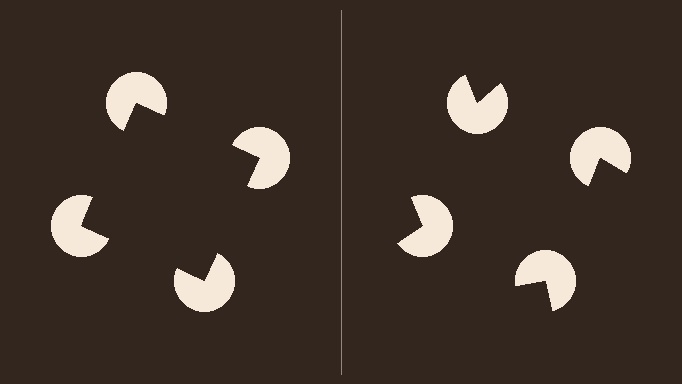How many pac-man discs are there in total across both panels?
8 — 4 on each side.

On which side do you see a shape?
An illusory square appears on the left side. On the right side the wedge cuts are rotated, so no coherent shape forms.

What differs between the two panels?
The pac-man discs are positioned identically on both sides; only the wedge orientations differ. On the left they align to a square; on the right they are misaligned.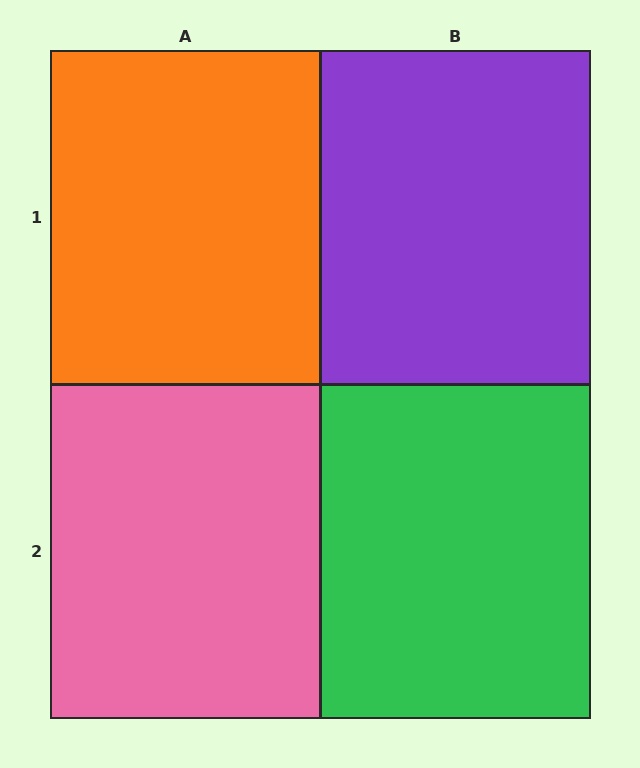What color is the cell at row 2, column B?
Green.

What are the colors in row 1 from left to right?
Orange, purple.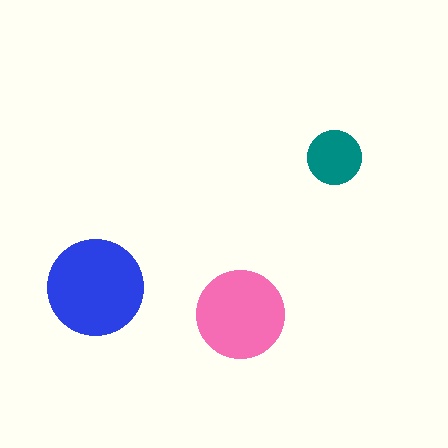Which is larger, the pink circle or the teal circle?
The pink one.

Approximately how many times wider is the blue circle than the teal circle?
About 2 times wider.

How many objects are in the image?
There are 3 objects in the image.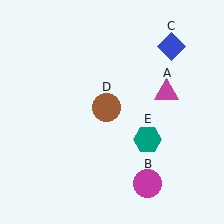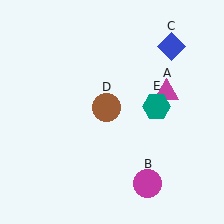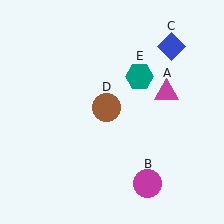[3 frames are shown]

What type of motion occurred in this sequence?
The teal hexagon (object E) rotated counterclockwise around the center of the scene.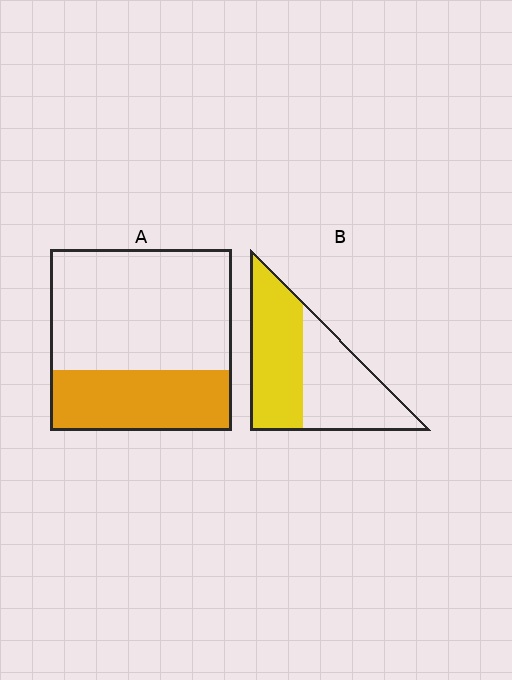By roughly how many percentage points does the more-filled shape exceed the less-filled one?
By roughly 15 percentage points (B over A).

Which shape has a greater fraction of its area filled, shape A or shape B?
Shape B.